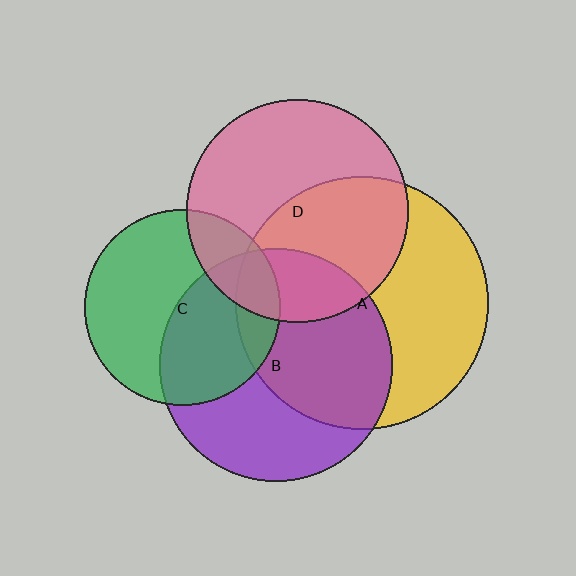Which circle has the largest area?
Circle A (yellow).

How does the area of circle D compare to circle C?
Approximately 1.3 times.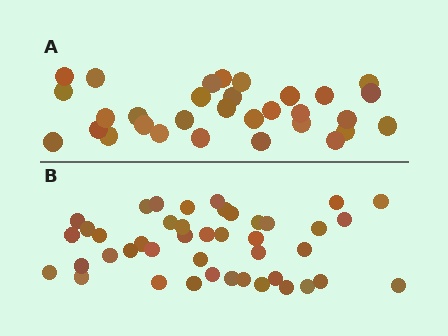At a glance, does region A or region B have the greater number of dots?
Region B (the bottom region) has more dots.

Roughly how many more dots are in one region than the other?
Region B has roughly 12 or so more dots than region A.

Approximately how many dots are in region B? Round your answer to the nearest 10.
About 40 dots. (The exact count is 43, which rounds to 40.)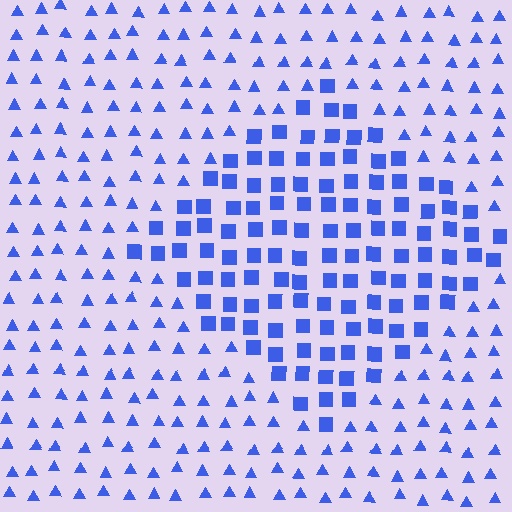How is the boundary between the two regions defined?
The boundary is defined by a change in element shape: squares inside vs. triangles outside. All elements share the same color and spacing.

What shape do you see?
I see a diamond.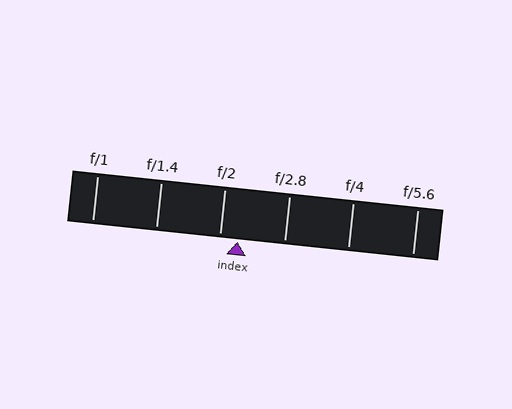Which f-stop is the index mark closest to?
The index mark is closest to f/2.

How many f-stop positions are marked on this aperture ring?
There are 6 f-stop positions marked.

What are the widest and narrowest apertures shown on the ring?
The widest aperture shown is f/1 and the narrowest is f/5.6.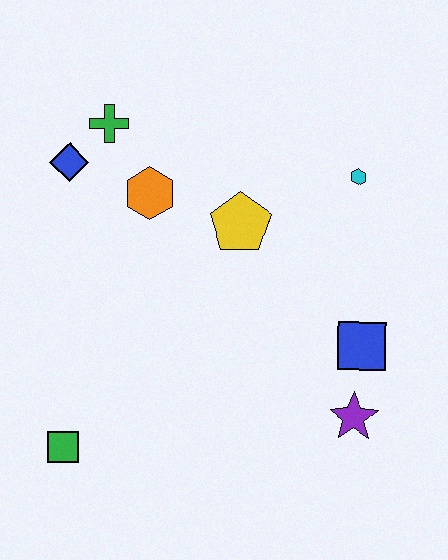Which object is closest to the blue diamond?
The green cross is closest to the blue diamond.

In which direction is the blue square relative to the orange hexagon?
The blue square is to the right of the orange hexagon.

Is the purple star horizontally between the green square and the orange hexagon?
No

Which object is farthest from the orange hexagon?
The purple star is farthest from the orange hexagon.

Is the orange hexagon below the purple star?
No